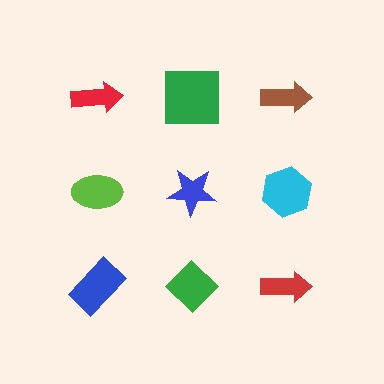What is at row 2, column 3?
A cyan hexagon.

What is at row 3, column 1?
A blue rectangle.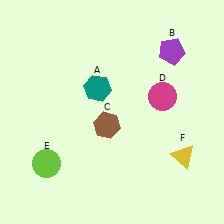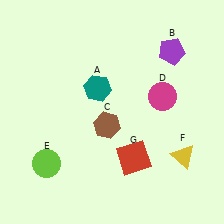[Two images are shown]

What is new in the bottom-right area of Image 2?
A red square (G) was added in the bottom-right area of Image 2.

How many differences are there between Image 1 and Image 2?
There is 1 difference between the two images.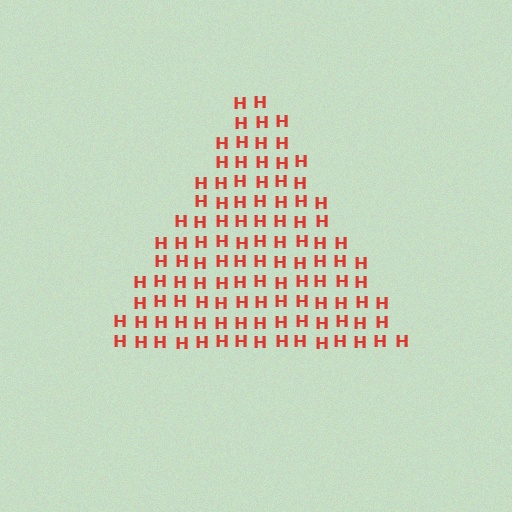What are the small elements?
The small elements are letter H's.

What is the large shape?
The large shape is a triangle.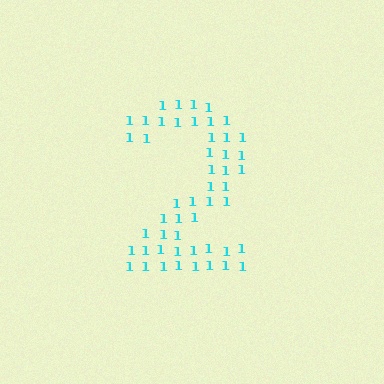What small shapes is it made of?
It is made of small digit 1's.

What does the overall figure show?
The overall figure shows the digit 2.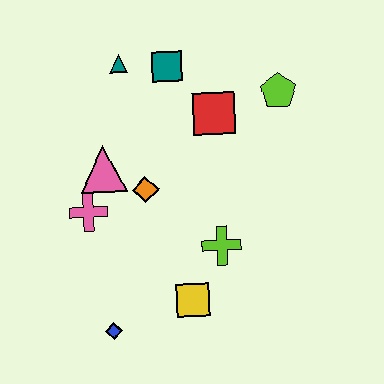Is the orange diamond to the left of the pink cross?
No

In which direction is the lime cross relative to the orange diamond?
The lime cross is to the right of the orange diamond.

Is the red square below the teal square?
Yes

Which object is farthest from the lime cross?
The teal triangle is farthest from the lime cross.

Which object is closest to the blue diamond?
The yellow square is closest to the blue diamond.